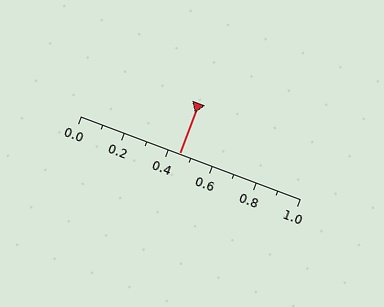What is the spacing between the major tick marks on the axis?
The major ticks are spaced 0.2 apart.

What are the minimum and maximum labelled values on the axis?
The axis runs from 0.0 to 1.0.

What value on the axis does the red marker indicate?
The marker indicates approximately 0.45.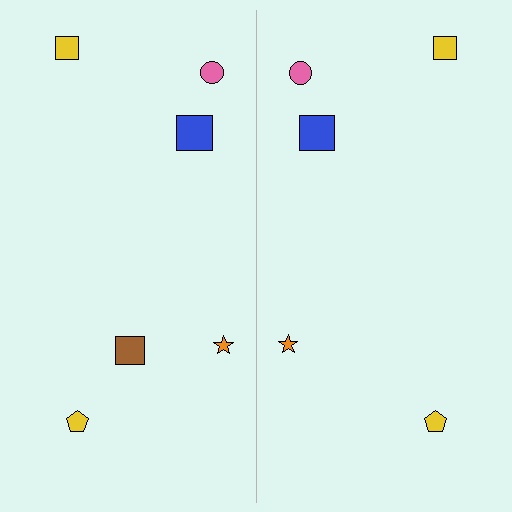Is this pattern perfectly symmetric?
No, the pattern is not perfectly symmetric. A brown square is missing from the right side.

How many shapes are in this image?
There are 11 shapes in this image.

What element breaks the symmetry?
A brown square is missing from the right side.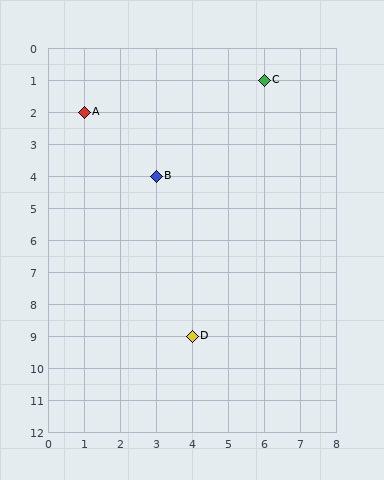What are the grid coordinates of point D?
Point D is at grid coordinates (4, 9).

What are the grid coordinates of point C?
Point C is at grid coordinates (6, 1).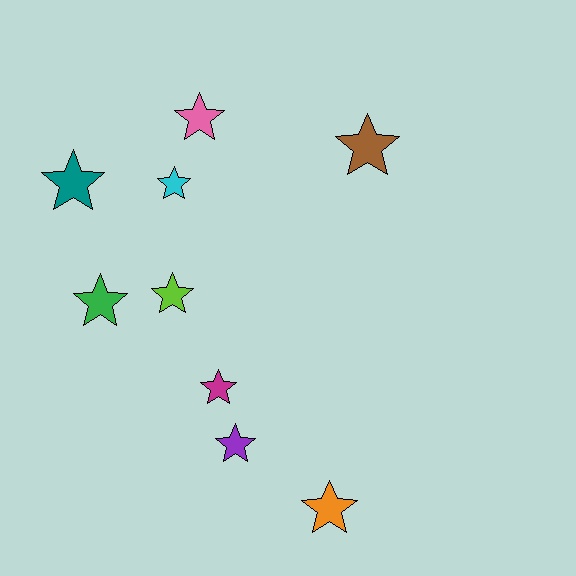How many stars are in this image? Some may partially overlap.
There are 9 stars.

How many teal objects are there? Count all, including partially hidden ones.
There is 1 teal object.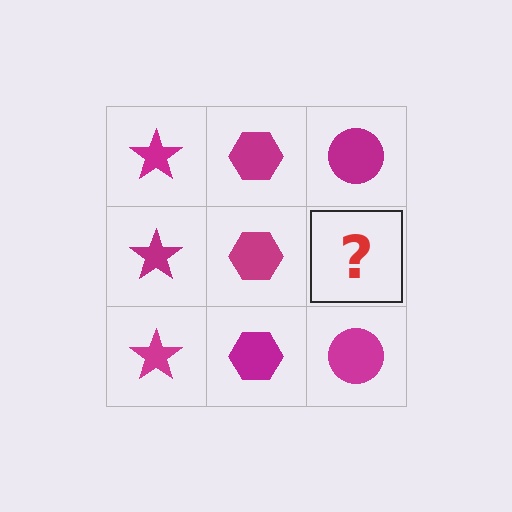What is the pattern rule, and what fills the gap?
The rule is that each column has a consistent shape. The gap should be filled with a magenta circle.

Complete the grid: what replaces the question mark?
The question mark should be replaced with a magenta circle.